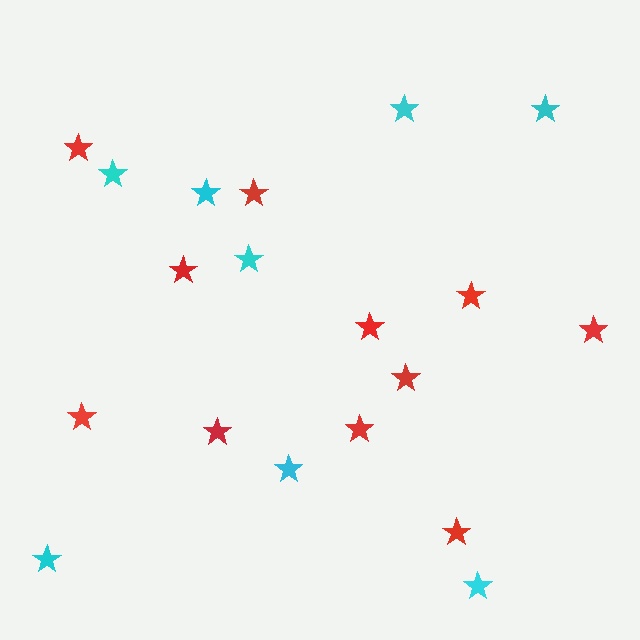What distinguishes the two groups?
There are 2 groups: one group of red stars (11) and one group of cyan stars (8).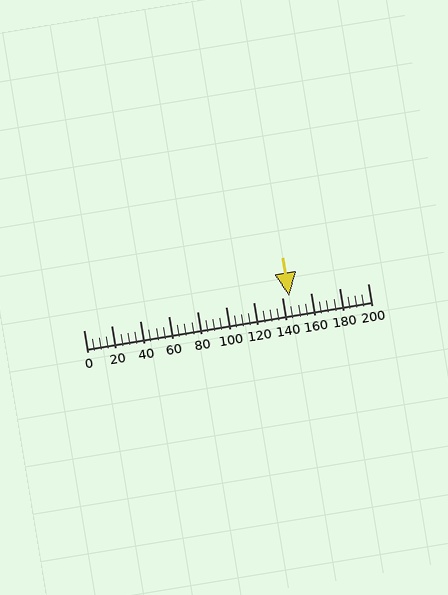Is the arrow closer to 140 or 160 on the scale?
The arrow is closer to 140.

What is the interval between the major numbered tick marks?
The major tick marks are spaced 20 units apart.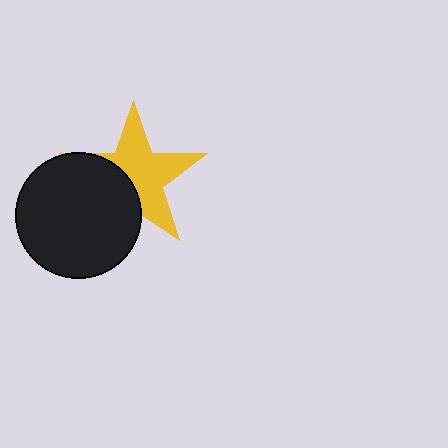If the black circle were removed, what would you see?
You would see the complete yellow star.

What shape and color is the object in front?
The object in front is a black circle.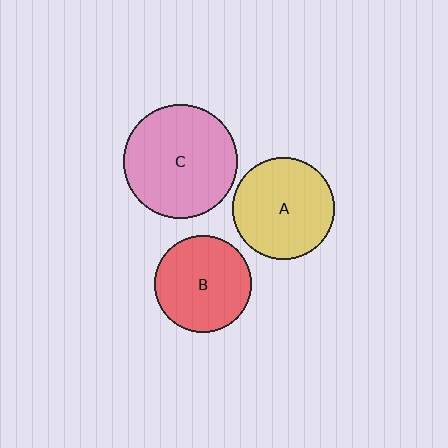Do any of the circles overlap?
No, none of the circles overlap.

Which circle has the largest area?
Circle C (pink).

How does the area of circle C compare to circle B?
Approximately 1.4 times.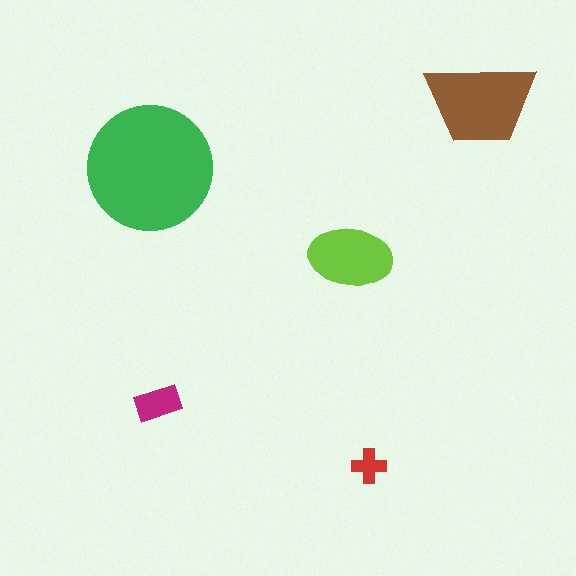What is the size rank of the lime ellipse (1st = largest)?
3rd.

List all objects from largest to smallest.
The green circle, the brown trapezoid, the lime ellipse, the magenta rectangle, the red cross.